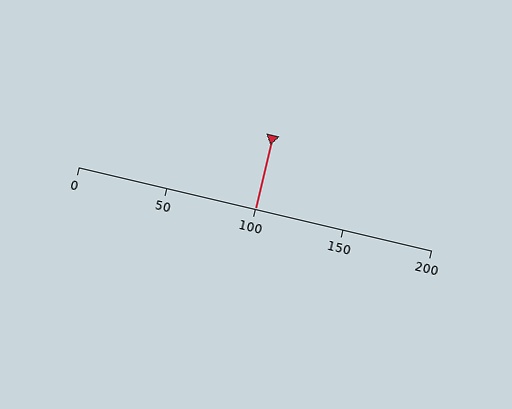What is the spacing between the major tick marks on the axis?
The major ticks are spaced 50 apart.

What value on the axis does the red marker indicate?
The marker indicates approximately 100.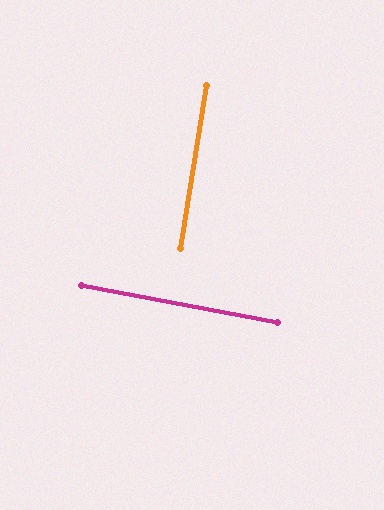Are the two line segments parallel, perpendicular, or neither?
Perpendicular — they meet at approximately 88°.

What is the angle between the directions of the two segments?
Approximately 88 degrees.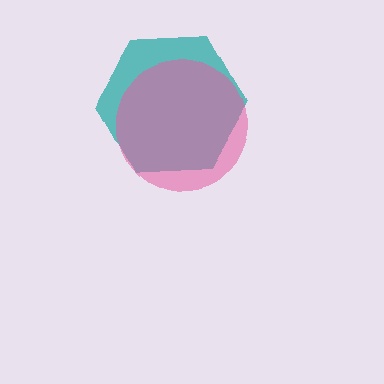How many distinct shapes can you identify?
There are 2 distinct shapes: a teal hexagon, a pink circle.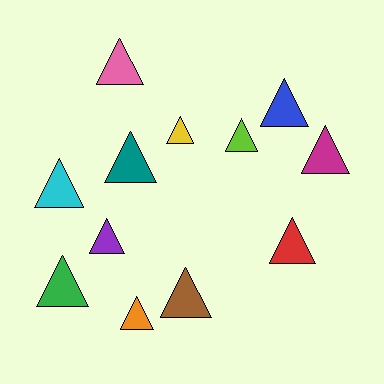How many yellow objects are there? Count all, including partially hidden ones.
There is 1 yellow object.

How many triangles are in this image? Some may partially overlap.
There are 12 triangles.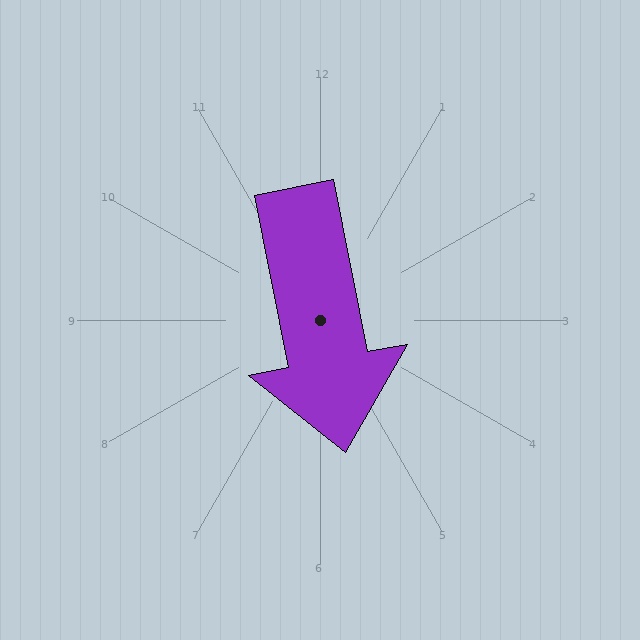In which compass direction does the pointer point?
South.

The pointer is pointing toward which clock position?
Roughly 6 o'clock.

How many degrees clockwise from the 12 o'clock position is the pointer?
Approximately 169 degrees.